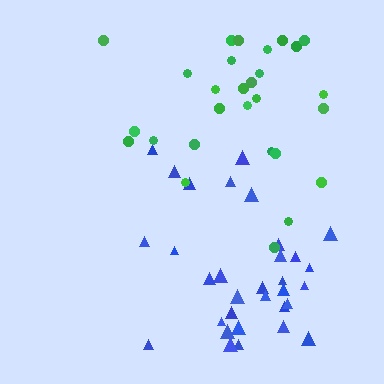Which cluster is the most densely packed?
Blue.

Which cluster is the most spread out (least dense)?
Green.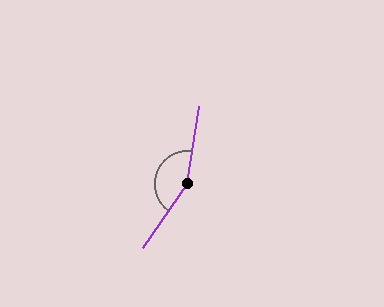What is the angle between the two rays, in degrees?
Approximately 154 degrees.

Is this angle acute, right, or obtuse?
It is obtuse.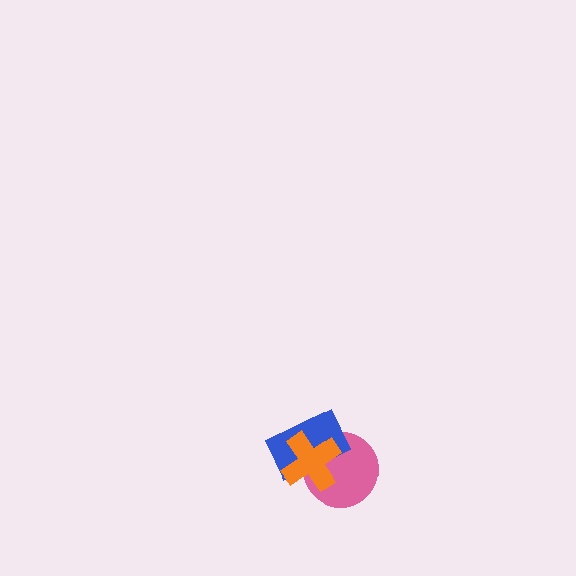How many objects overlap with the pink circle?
2 objects overlap with the pink circle.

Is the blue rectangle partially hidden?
Yes, it is partially covered by another shape.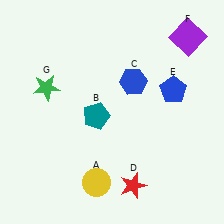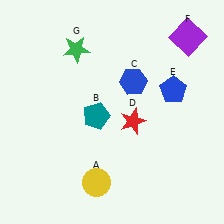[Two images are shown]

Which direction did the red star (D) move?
The red star (D) moved up.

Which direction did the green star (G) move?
The green star (G) moved up.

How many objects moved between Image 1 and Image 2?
2 objects moved between the two images.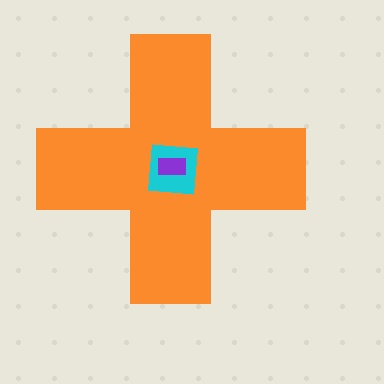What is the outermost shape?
The orange cross.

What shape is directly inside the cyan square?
The purple rectangle.